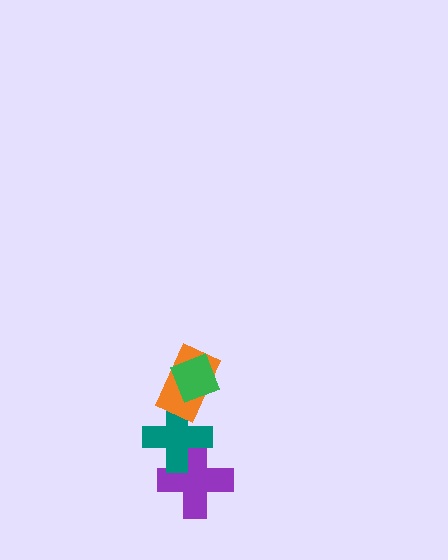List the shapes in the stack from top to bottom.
From top to bottom: the green diamond, the orange rectangle, the teal cross, the purple cross.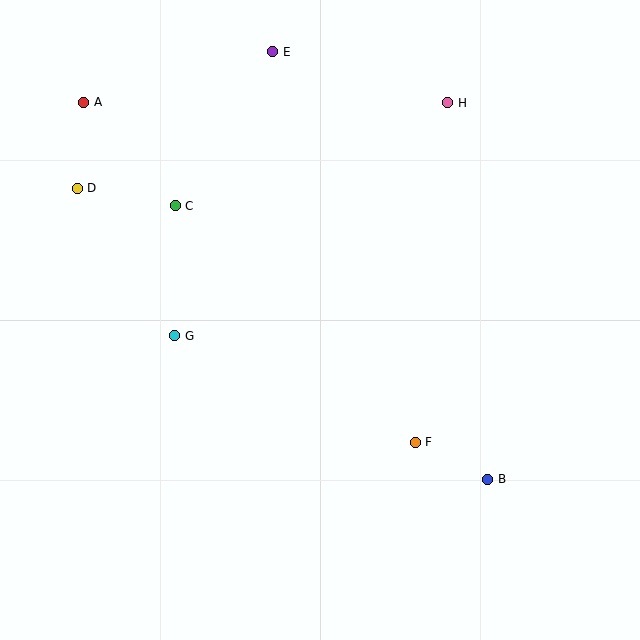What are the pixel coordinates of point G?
Point G is at (175, 336).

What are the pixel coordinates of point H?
Point H is at (448, 103).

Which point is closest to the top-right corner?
Point H is closest to the top-right corner.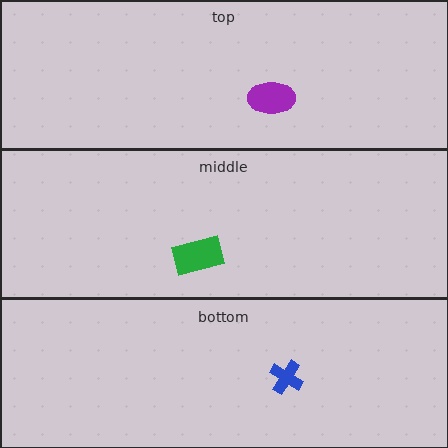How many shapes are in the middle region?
1.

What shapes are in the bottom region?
The blue cross.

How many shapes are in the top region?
1.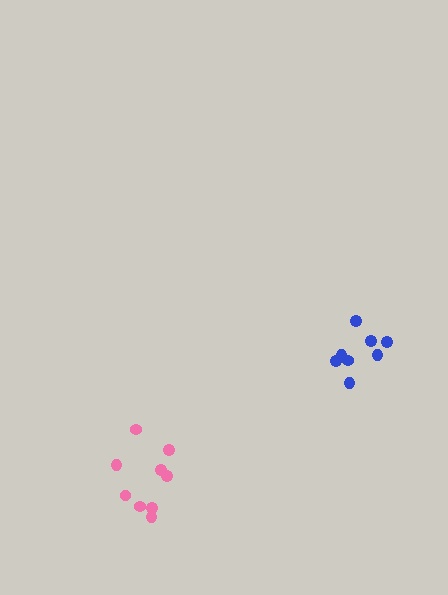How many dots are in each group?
Group 1: 9 dots, Group 2: 8 dots (17 total).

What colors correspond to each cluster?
The clusters are colored: pink, blue.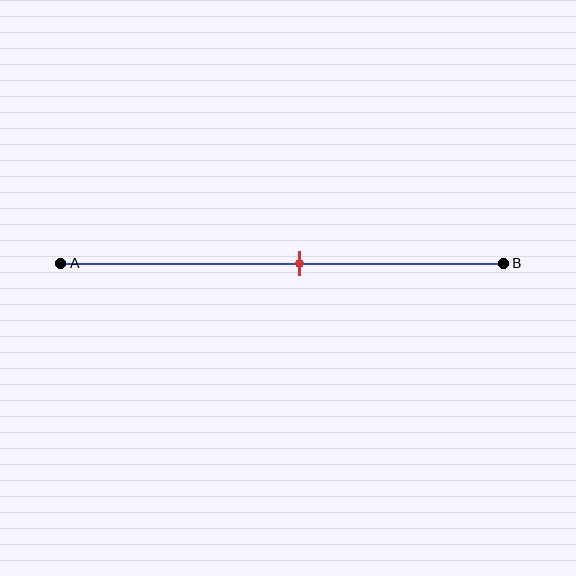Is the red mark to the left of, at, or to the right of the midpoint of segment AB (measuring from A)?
The red mark is to the right of the midpoint of segment AB.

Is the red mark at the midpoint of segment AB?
No, the mark is at about 55% from A, not at the 50% midpoint.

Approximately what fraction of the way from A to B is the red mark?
The red mark is approximately 55% of the way from A to B.